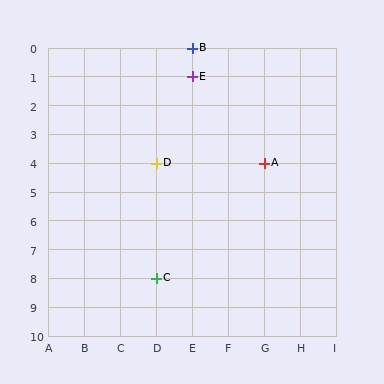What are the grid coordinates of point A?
Point A is at grid coordinates (G, 4).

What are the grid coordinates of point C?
Point C is at grid coordinates (D, 8).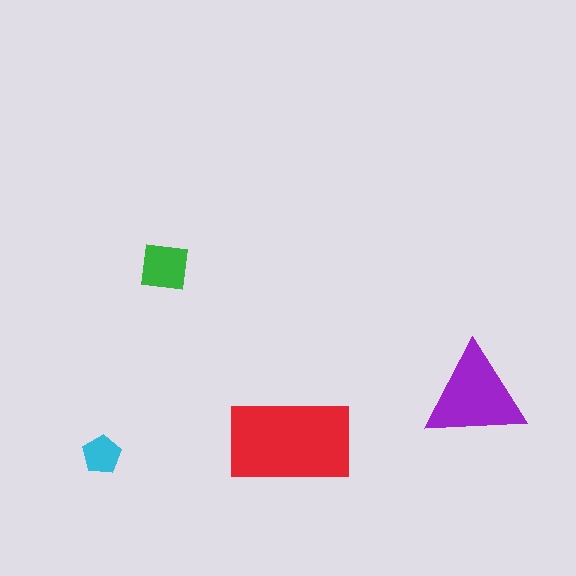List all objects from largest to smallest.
The red rectangle, the purple triangle, the green square, the cyan pentagon.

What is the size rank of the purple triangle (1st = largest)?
2nd.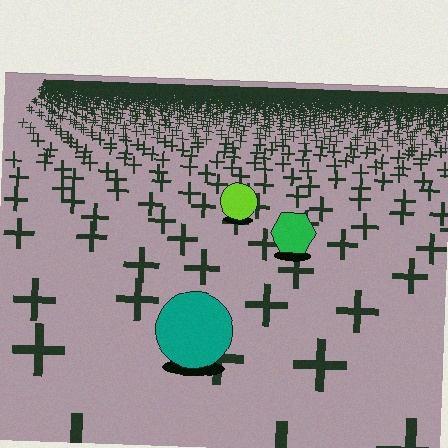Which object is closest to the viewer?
The teal circle is closest. The texture marks near it are larger and more spread out.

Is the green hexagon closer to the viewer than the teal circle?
No. The teal circle is closer — you can tell from the texture gradient: the ground texture is coarser near it.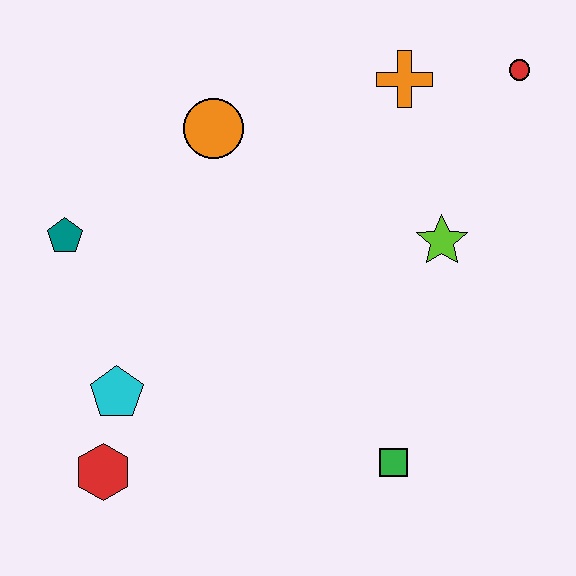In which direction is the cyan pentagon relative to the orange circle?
The cyan pentagon is below the orange circle.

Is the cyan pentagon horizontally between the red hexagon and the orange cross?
Yes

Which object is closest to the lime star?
The orange cross is closest to the lime star.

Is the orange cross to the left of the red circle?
Yes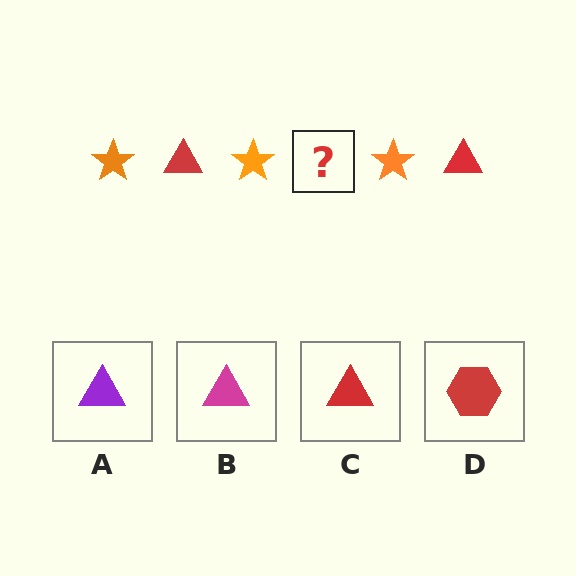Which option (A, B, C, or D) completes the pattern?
C.